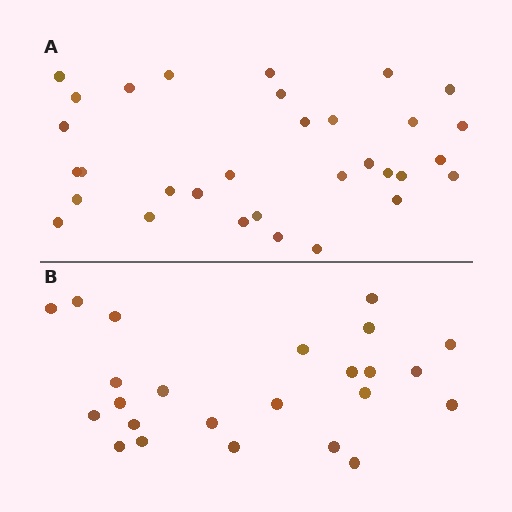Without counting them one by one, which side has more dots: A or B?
Region A (the top region) has more dots.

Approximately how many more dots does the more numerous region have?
Region A has roughly 8 or so more dots than region B.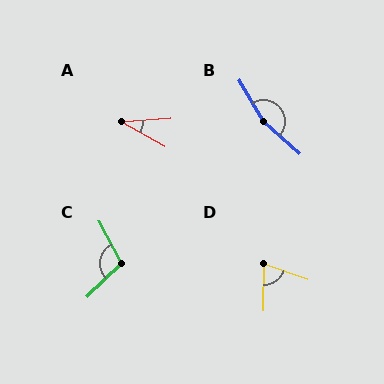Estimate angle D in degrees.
Approximately 71 degrees.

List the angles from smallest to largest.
A (35°), D (71°), C (106°), B (163°).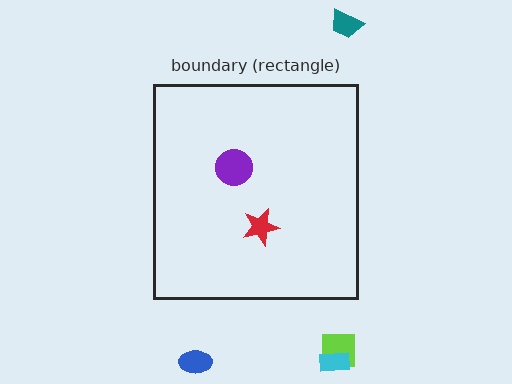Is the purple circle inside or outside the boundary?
Inside.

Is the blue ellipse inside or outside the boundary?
Outside.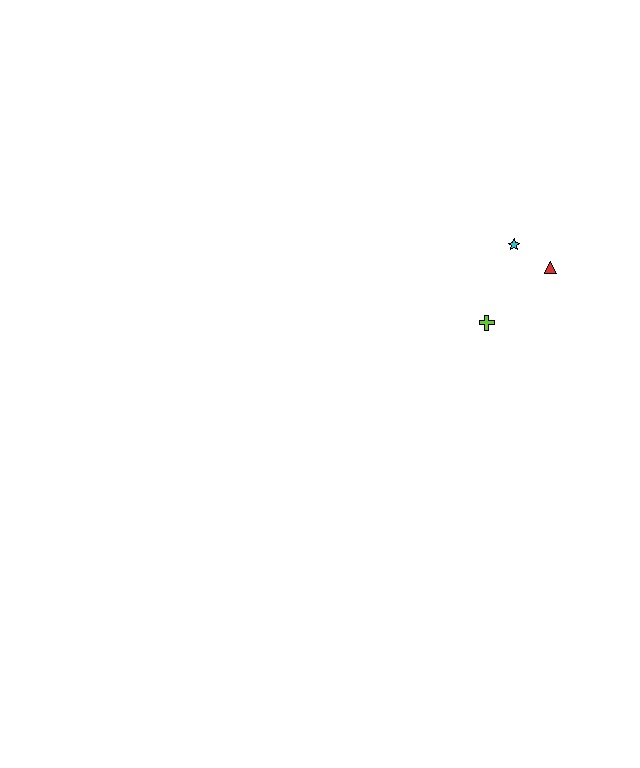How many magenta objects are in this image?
There are no magenta objects.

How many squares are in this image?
There are no squares.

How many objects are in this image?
There are 3 objects.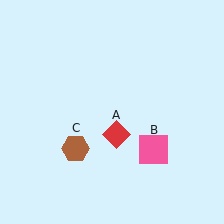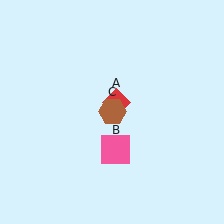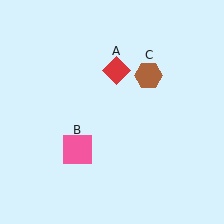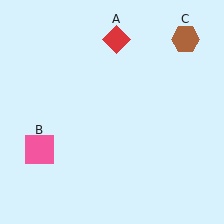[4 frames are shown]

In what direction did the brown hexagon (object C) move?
The brown hexagon (object C) moved up and to the right.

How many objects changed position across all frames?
3 objects changed position: red diamond (object A), pink square (object B), brown hexagon (object C).